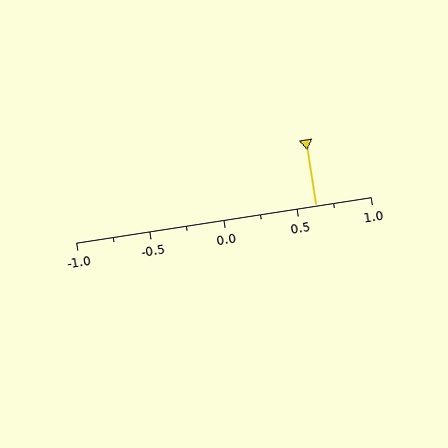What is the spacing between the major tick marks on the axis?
The major ticks are spaced 0.5 apart.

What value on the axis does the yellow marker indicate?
The marker indicates approximately 0.62.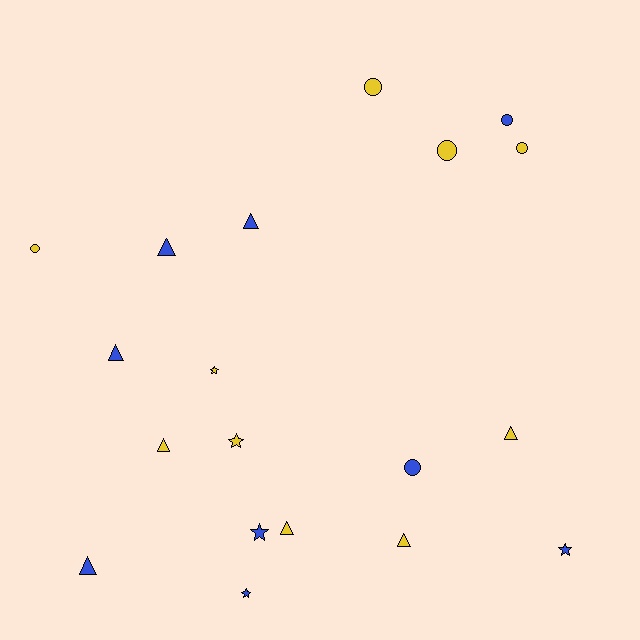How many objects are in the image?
There are 19 objects.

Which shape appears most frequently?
Triangle, with 8 objects.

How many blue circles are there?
There are 2 blue circles.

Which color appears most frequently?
Yellow, with 10 objects.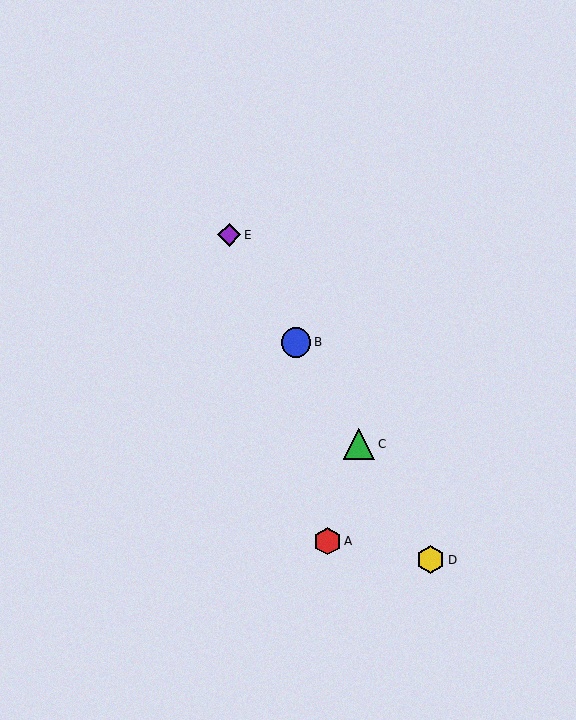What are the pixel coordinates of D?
Object D is at (431, 560).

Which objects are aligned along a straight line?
Objects B, C, D, E are aligned along a straight line.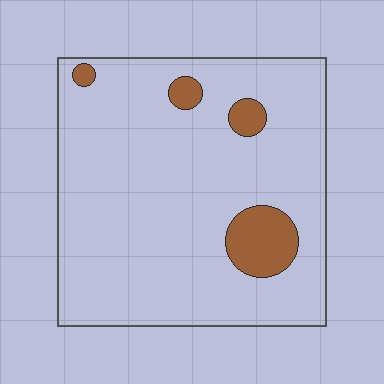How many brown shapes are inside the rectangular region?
4.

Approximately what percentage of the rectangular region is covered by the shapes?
Approximately 10%.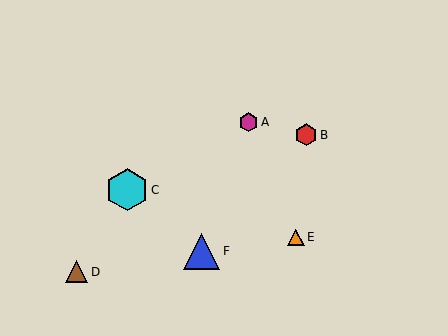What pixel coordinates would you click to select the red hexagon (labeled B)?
Click at (306, 135) to select the red hexagon B.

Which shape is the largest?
The cyan hexagon (labeled C) is the largest.